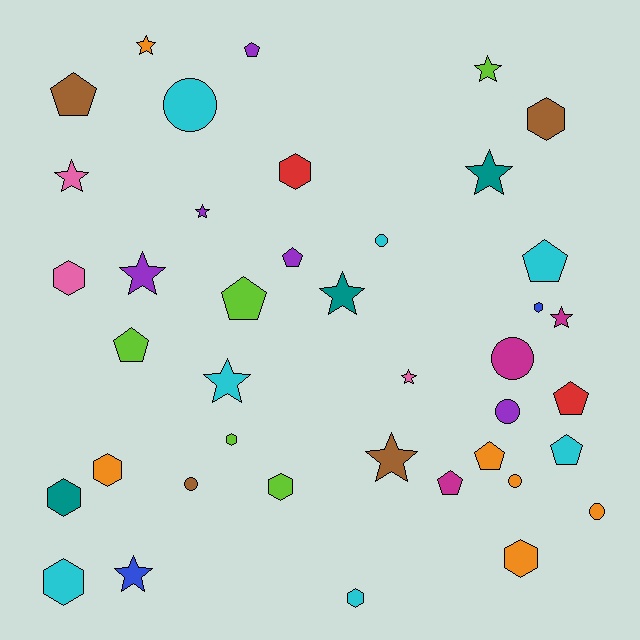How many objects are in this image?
There are 40 objects.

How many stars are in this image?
There are 12 stars.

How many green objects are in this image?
There are no green objects.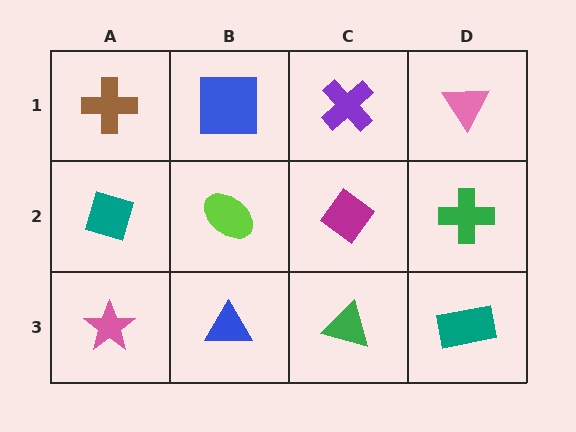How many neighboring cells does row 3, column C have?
3.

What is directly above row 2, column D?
A pink triangle.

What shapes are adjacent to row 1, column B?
A lime ellipse (row 2, column B), a brown cross (row 1, column A), a purple cross (row 1, column C).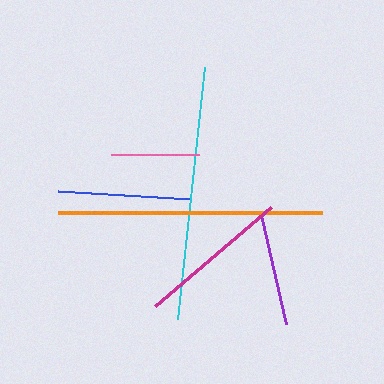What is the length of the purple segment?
The purple segment is approximately 112 pixels long.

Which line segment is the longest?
The orange line is the longest at approximately 264 pixels.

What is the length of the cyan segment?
The cyan segment is approximately 254 pixels long.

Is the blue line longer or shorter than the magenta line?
The magenta line is longer than the blue line.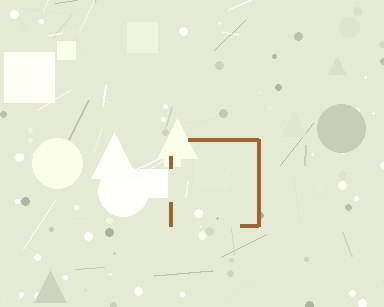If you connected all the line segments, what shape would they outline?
They would outline a square.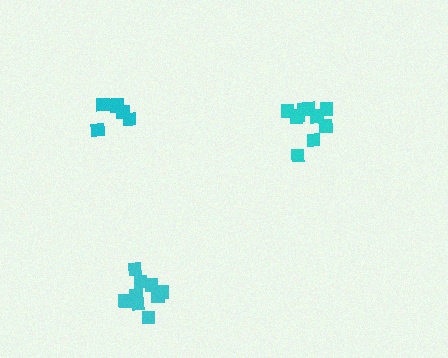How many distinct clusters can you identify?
There are 3 distinct clusters.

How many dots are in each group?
Group 1: 9 dots, Group 2: 10 dots, Group 3: 6 dots (25 total).